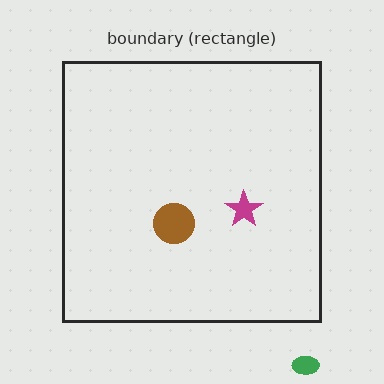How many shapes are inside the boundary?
2 inside, 1 outside.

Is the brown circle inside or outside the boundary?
Inside.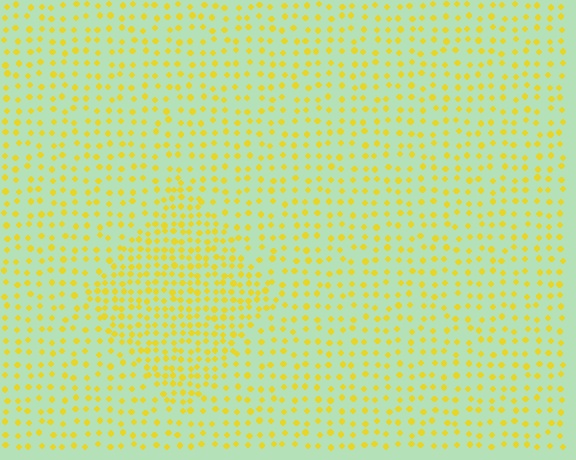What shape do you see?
I see a diamond.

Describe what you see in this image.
The image contains small yellow elements arranged at two different densities. A diamond-shaped region is visible where the elements are more densely packed than the surrounding area.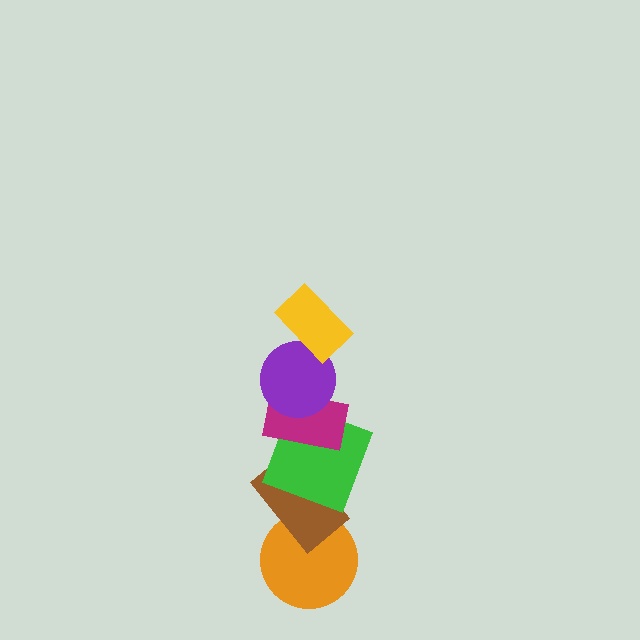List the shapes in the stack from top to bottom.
From top to bottom: the yellow rectangle, the purple circle, the magenta rectangle, the green square, the brown rectangle, the orange circle.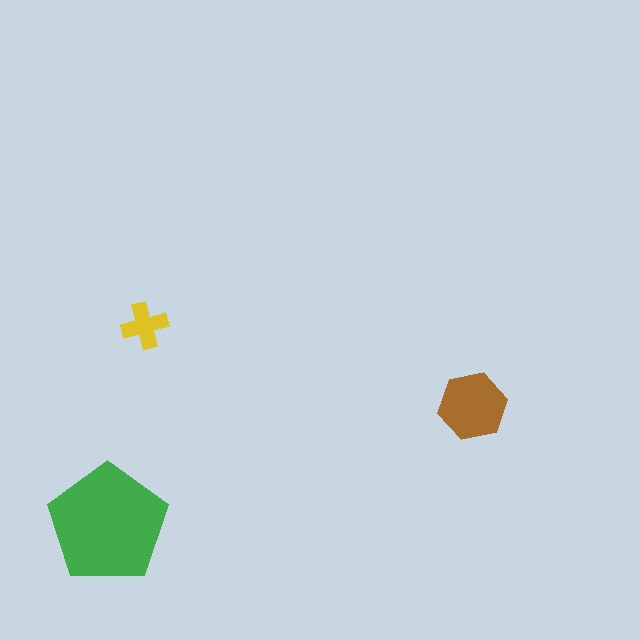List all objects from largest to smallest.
The green pentagon, the brown hexagon, the yellow cross.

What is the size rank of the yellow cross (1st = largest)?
3rd.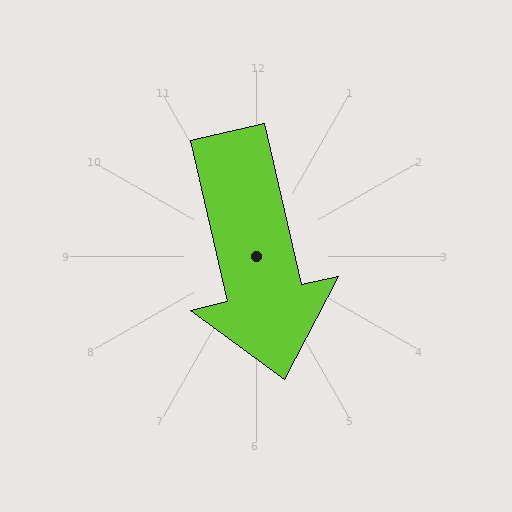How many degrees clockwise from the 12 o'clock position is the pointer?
Approximately 167 degrees.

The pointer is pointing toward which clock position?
Roughly 6 o'clock.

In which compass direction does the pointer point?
South.